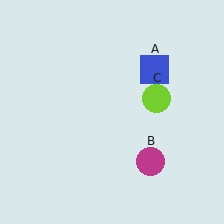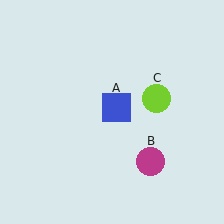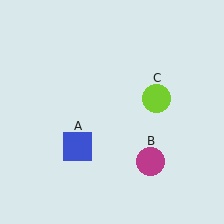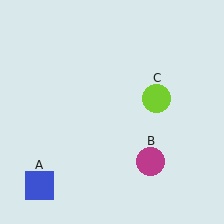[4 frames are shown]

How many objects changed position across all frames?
1 object changed position: blue square (object A).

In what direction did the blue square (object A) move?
The blue square (object A) moved down and to the left.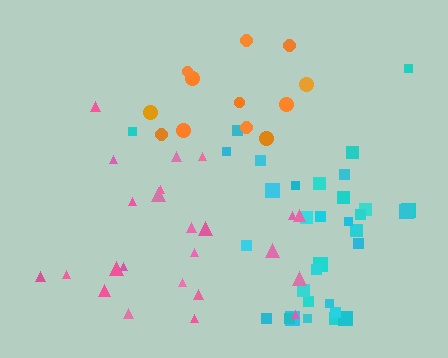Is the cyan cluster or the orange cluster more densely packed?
Cyan.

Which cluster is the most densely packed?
Cyan.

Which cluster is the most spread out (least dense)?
Orange.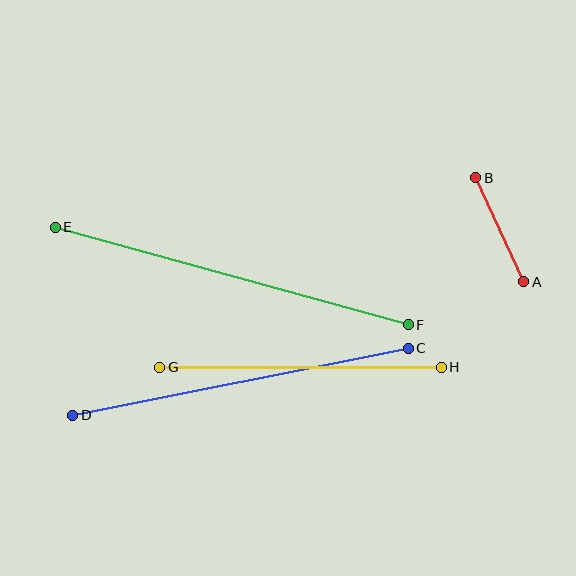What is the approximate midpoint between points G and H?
The midpoint is at approximately (300, 367) pixels.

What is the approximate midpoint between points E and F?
The midpoint is at approximately (232, 276) pixels.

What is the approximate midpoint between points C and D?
The midpoint is at approximately (241, 382) pixels.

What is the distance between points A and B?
The distance is approximately 115 pixels.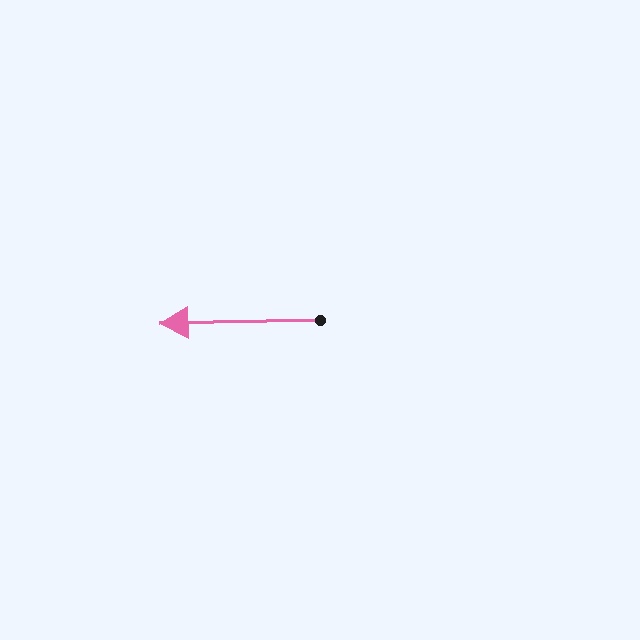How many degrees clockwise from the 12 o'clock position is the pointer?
Approximately 269 degrees.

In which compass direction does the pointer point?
West.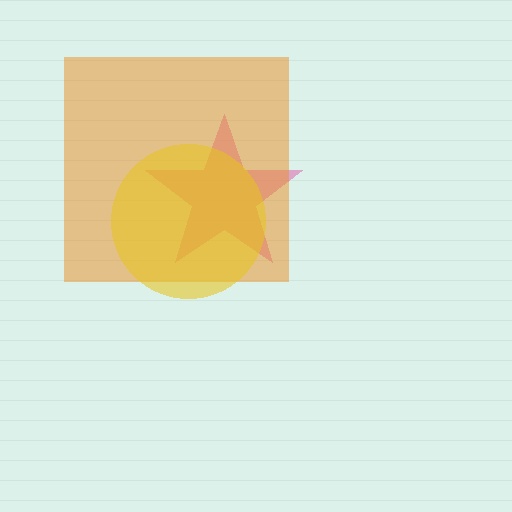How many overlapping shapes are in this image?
There are 3 overlapping shapes in the image.